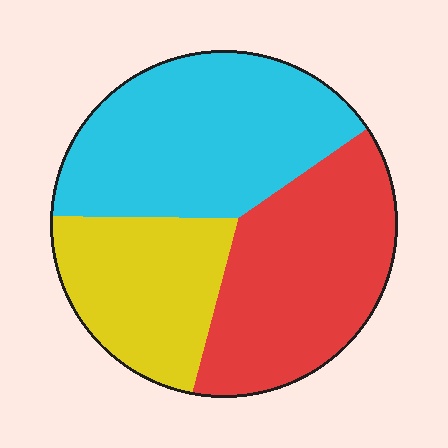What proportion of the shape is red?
Red takes up about three eighths (3/8) of the shape.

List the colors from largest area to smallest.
From largest to smallest: cyan, red, yellow.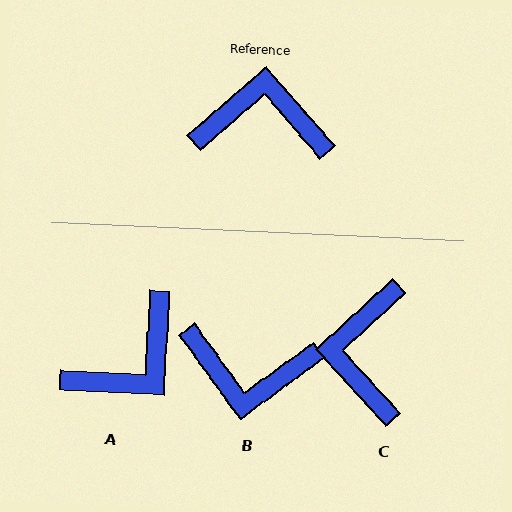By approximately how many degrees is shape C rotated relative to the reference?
Approximately 92 degrees counter-clockwise.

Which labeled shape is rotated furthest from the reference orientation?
B, about 175 degrees away.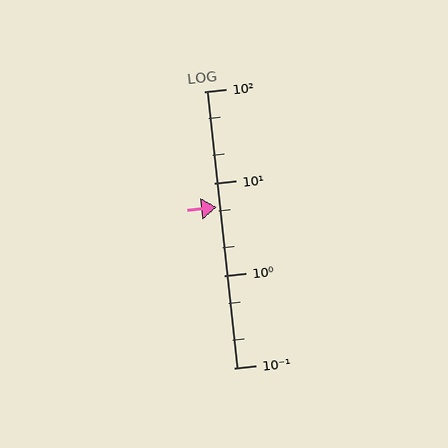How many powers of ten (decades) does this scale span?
The scale spans 3 decades, from 0.1 to 100.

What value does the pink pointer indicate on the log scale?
The pointer indicates approximately 5.5.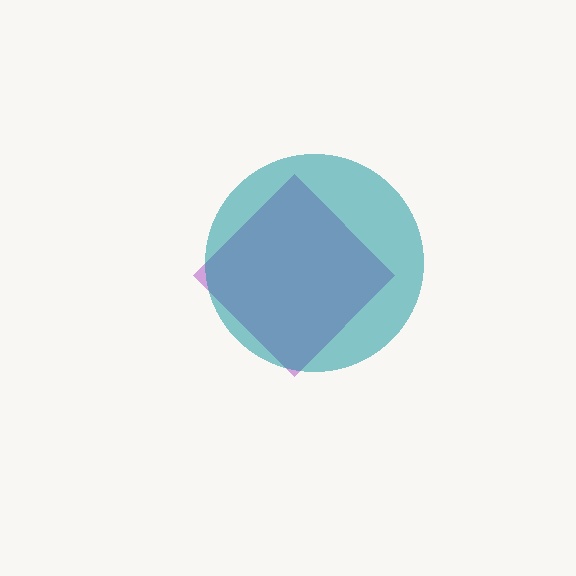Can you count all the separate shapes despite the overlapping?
Yes, there are 2 separate shapes.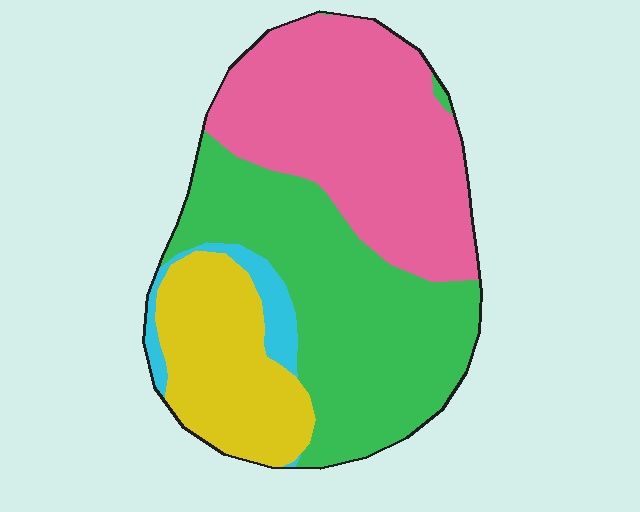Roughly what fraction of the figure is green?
Green covers about 40% of the figure.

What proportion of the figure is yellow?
Yellow covers 19% of the figure.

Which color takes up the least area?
Cyan, at roughly 5%.